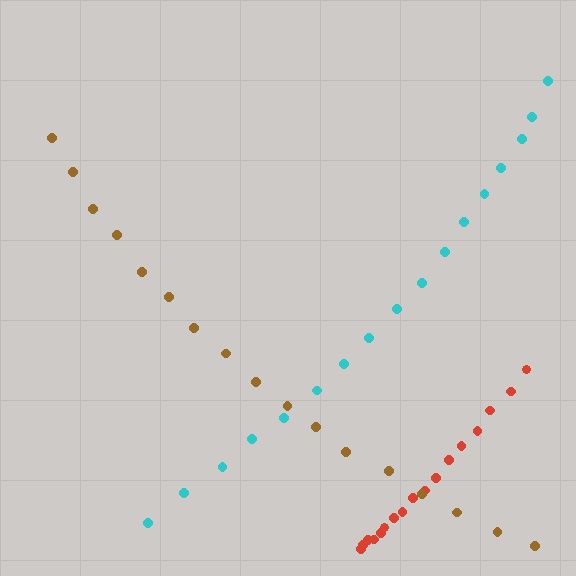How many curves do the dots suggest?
There are 3 distinct paths.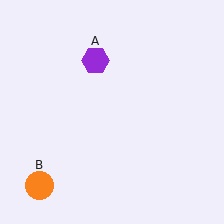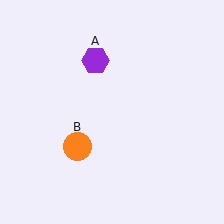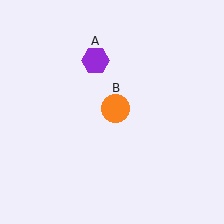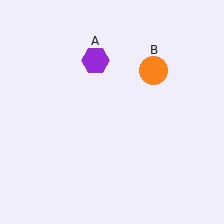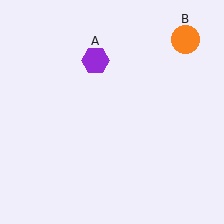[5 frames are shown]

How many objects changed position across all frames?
1 object changed position: orange circle (object B).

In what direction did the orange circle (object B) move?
The orange circle (object B) moved up and to the right.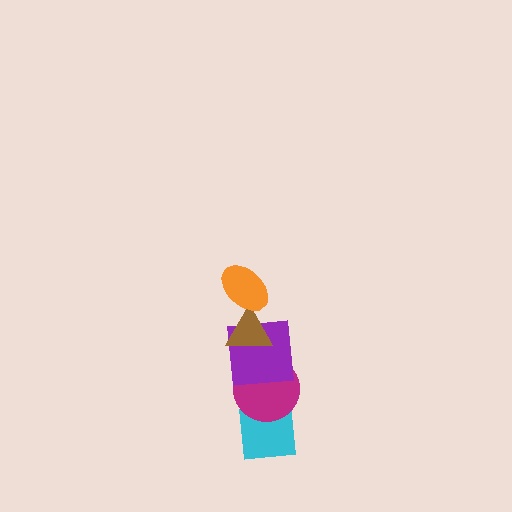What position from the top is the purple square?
The purple square is 3rd from the top.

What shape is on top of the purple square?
The brown triangle is on top of the purple square.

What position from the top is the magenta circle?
The magenta circle is 4th from the top.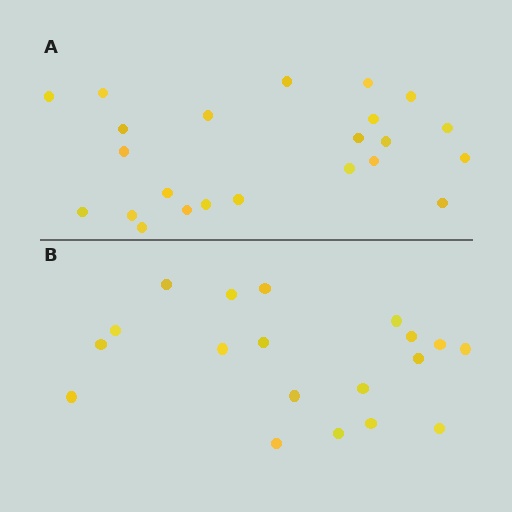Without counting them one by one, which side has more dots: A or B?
Region A (the top region) has more dots.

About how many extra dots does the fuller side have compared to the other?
Region A has about 4 more dots than region B.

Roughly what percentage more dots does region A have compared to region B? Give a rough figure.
About 20% more.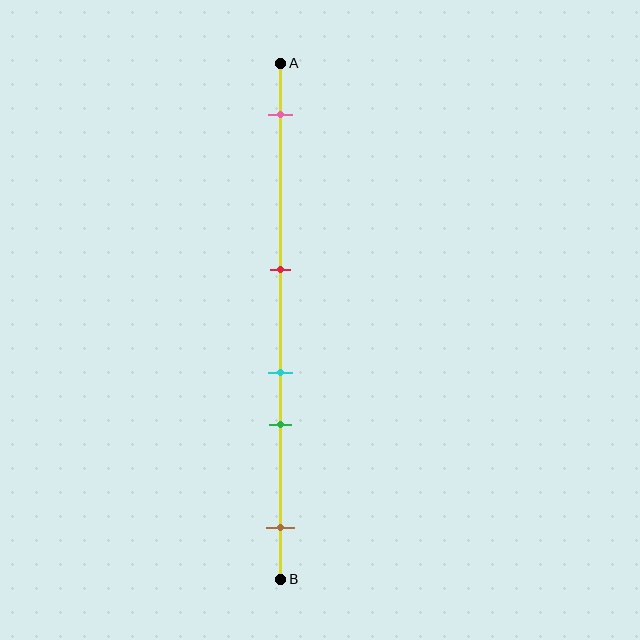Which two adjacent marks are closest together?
The cyan and green marks are the closest adjacent pair.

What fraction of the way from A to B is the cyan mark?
The cyan mark is approximately 60% (0.6) of the way from A to B.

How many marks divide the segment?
There are 5 marks dividing the segment.